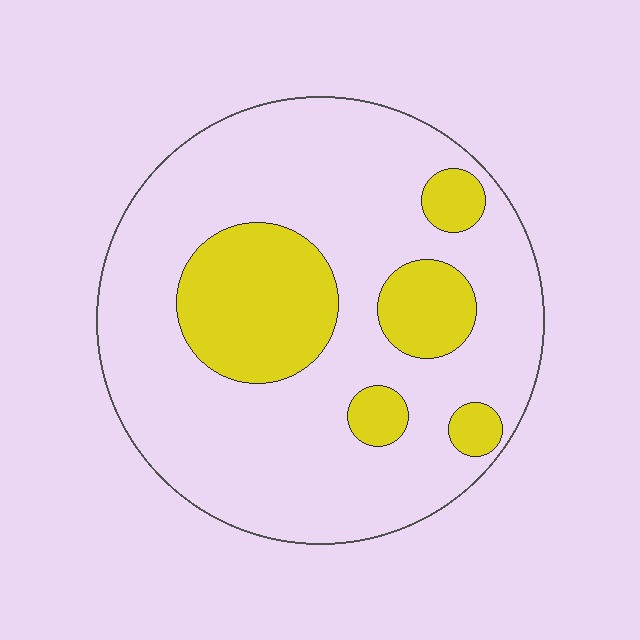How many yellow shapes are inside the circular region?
5.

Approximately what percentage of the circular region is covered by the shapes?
Approximately 25%.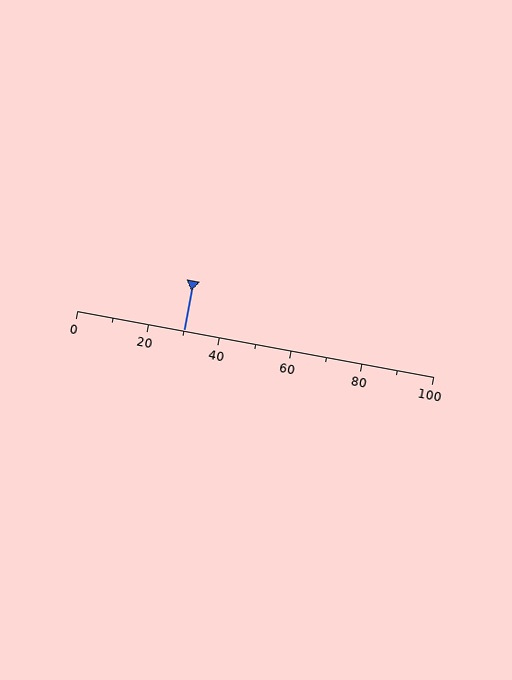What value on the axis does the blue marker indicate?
The marker indicates approximately 30.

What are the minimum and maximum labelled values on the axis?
The axis runs from 0 to 100.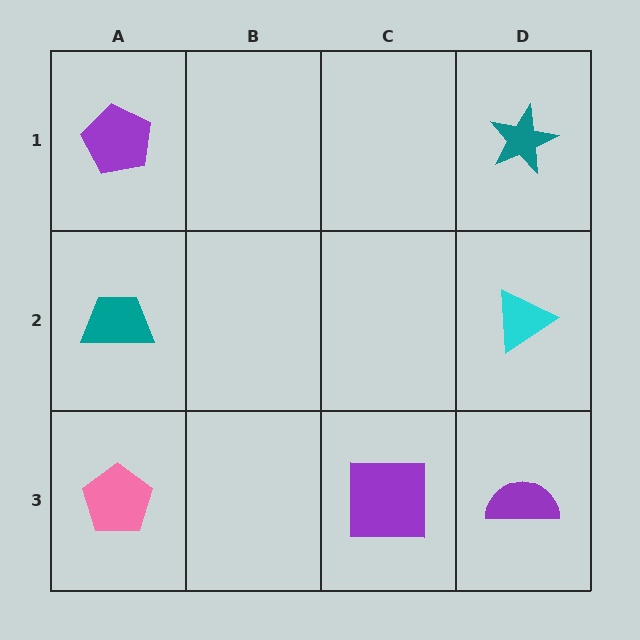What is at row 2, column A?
A teal trapezoid.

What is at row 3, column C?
A purple square.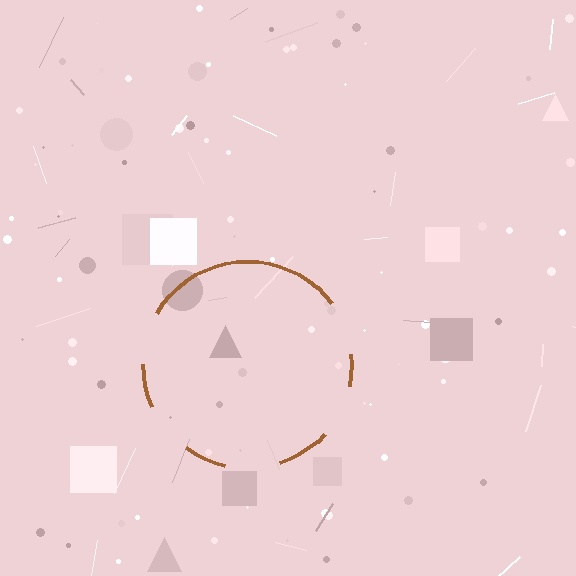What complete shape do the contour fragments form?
The contour fragments form a circle.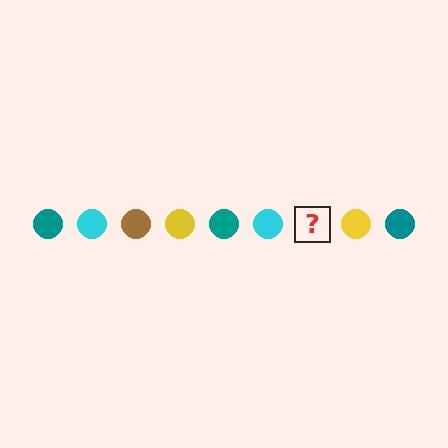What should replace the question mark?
The question mark should be replaced with a brown circle.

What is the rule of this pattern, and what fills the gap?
The rule is that the pattern cycles through teal, cyan, brown, yellow circles. The gap should be filled with a brown circle.